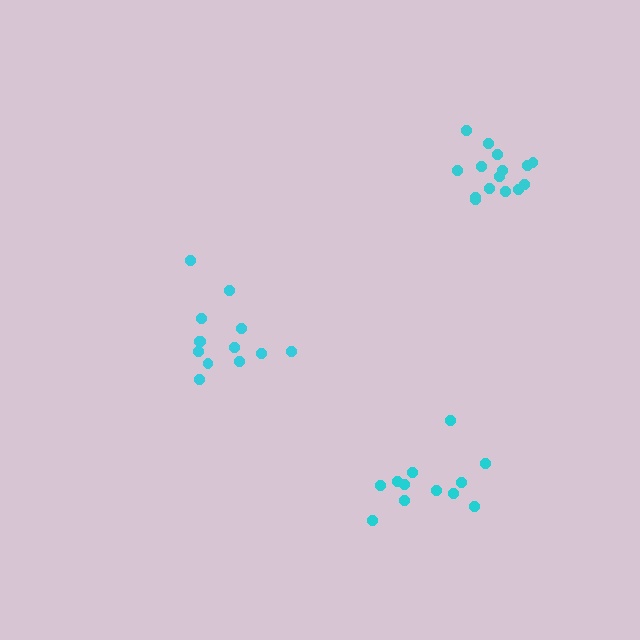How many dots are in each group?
Group 1: 12 dots, Group 2: 15 dots, Group 3: 13 dots (40 total).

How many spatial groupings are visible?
There are 3 spatial groupings.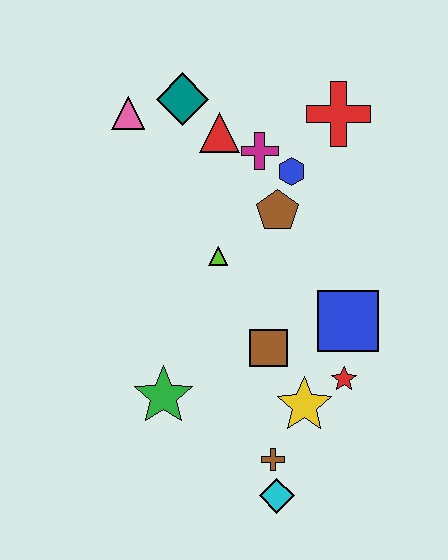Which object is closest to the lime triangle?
The brown pentagon is closest to the lime triangle.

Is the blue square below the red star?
No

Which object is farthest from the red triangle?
The cyan diamond is farthest from the red triangle.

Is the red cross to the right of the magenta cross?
Yes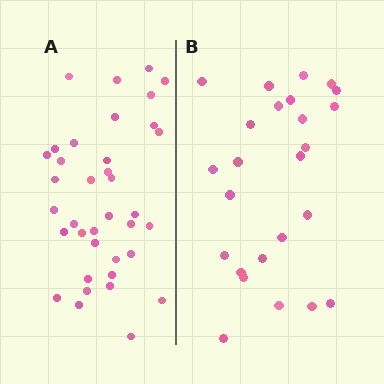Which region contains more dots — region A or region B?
Region A (the left region) has more dots.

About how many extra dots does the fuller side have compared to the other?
Region A has roughly 12 or so more dots than region B.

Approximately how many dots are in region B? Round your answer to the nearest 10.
About 20 dots. (The exact count is 25, which rounds to 20.)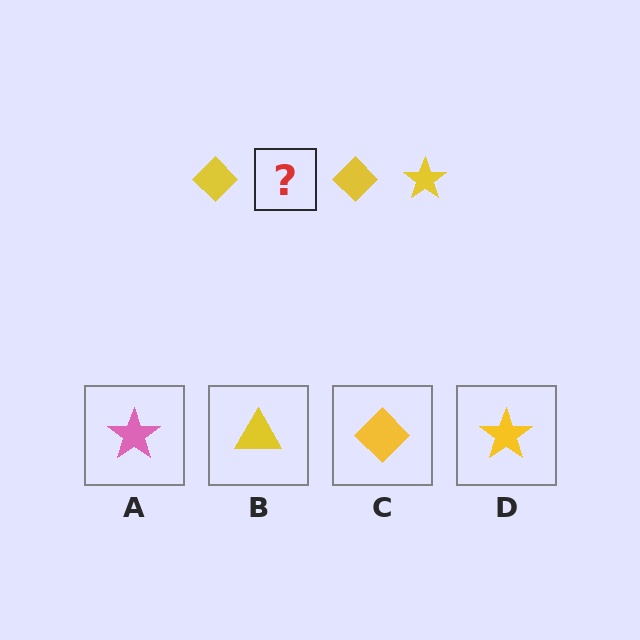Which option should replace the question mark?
Option D.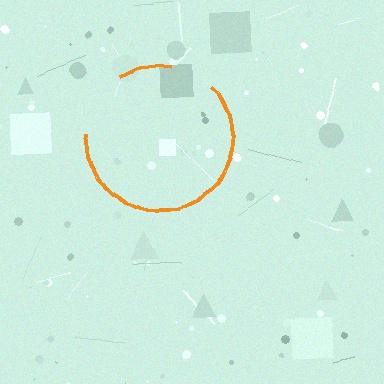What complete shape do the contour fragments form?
The contour fragments form a circle.